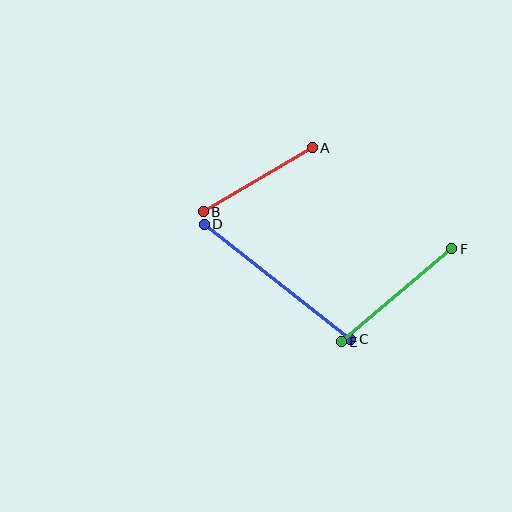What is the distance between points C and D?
The distance is approximately 187 pixels.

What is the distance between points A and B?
The distance is approximately 126 pixels.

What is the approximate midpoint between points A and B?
The midpoint is at approximately (258, 180) pixels.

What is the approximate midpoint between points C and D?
The midpoint is at approximately (278, 282) pixels.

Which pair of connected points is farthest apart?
Points C and D are farthest apart.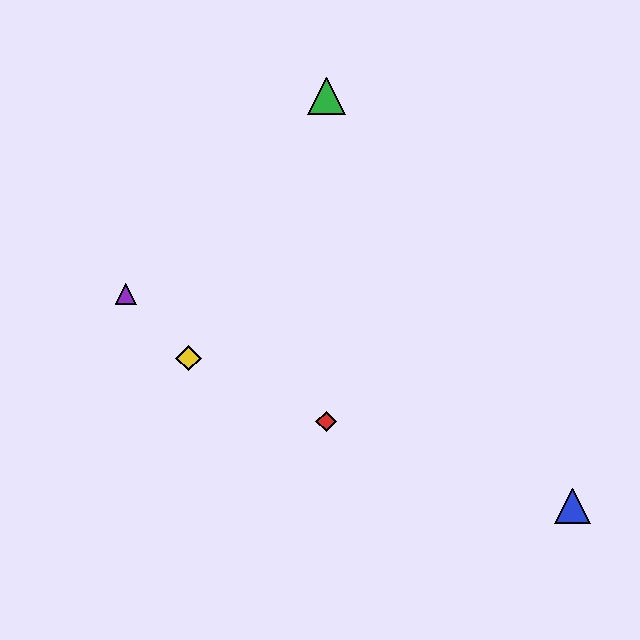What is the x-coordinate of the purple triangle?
The purple triangle is at x≈126.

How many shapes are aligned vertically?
2 shapes (the red diamond, the green triangle) are aligned vertically.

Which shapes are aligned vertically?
The red diamond, the green triangle are aligned vertically.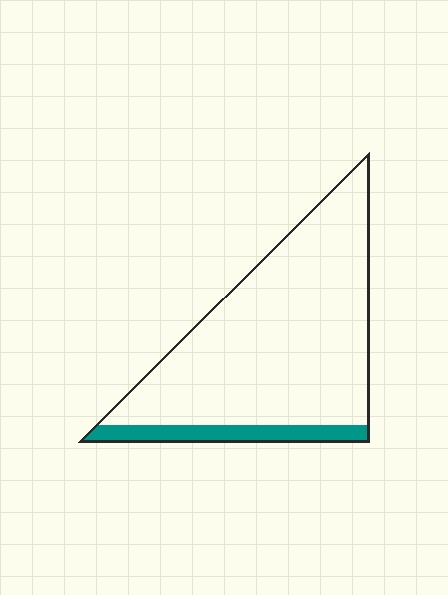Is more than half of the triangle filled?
No.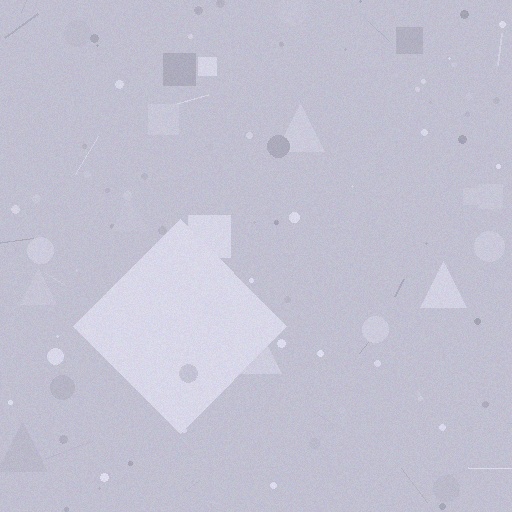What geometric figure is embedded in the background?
A diamond is embedded in the background.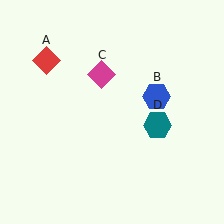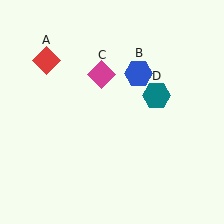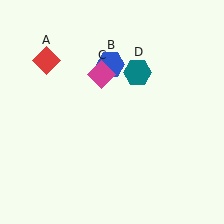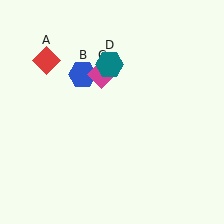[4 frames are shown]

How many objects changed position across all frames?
2 objects changed position: blue hexagon (object B), teal hexagon (object D).